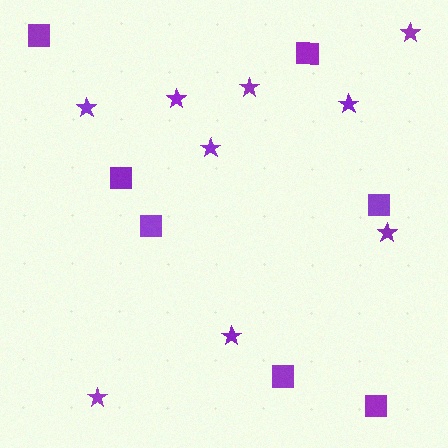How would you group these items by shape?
There are 2 groups: one group of squares (7) and one group of stars (9).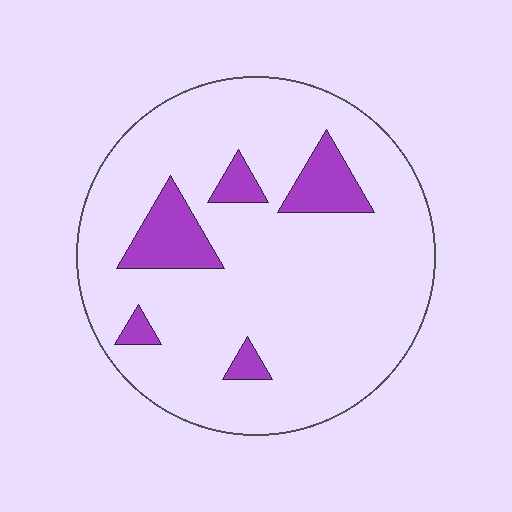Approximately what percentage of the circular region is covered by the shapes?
Approximately 15%.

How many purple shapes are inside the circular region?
5.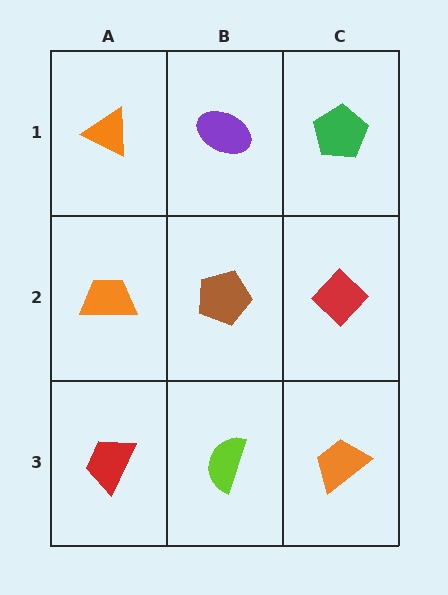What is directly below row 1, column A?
An orange trapezoid.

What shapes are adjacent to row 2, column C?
A green pentagon (row 1, column C), an orange trapezoid (row 3, column C), a brown pentagon (row 2, column B).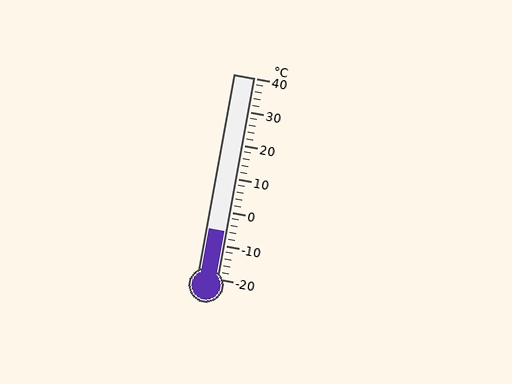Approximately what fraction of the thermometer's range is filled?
The thermometer is filled to approximately 25% of its range.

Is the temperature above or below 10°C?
The temperature is below 10°C.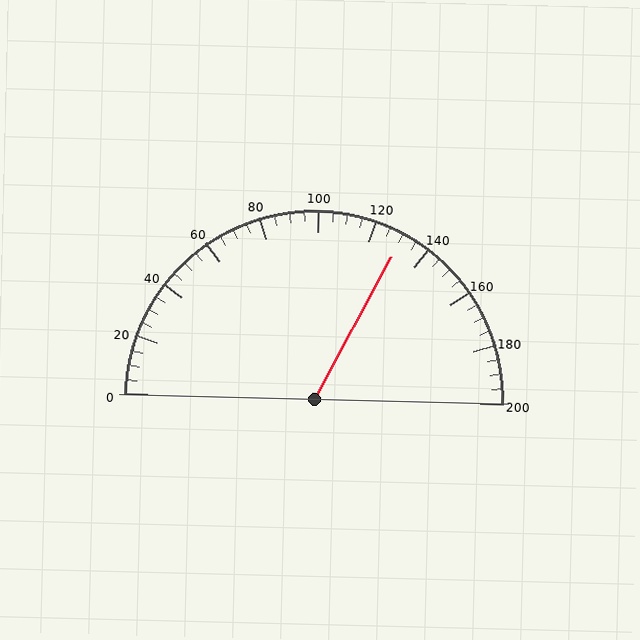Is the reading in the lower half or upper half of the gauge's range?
The reading is in the upper half of the range (0 to 200).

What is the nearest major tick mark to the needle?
The nearest major tick mark is 120.